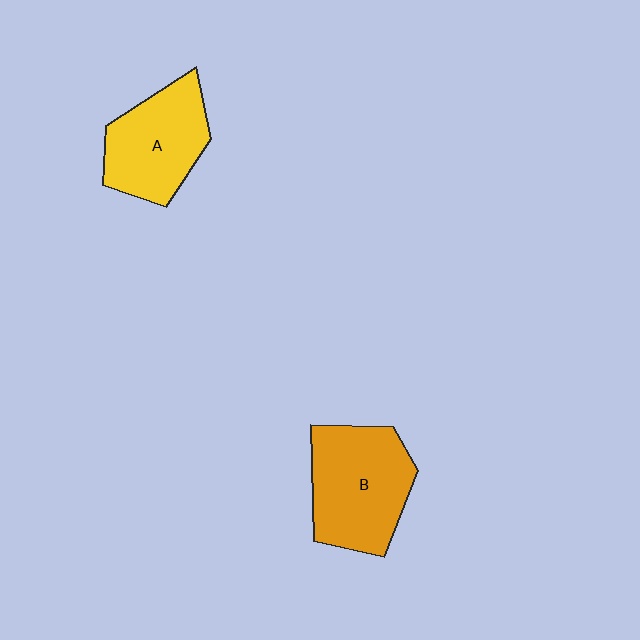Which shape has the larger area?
Shape B (orange).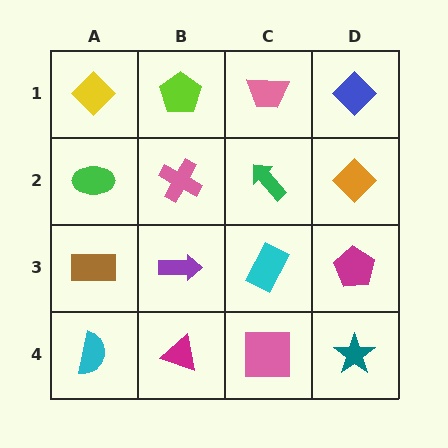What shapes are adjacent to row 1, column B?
A pink cross (row 2, column B), a yellow diamond (row 1, column A), a pink trapezoid (row 1, column C).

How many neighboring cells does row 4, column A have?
2.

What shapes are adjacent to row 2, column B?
A lime pentagon (row 1, column B), a purple arrow (row 3, column B), a green ellipse (row 2, column A), a green arrow (row 2, column C).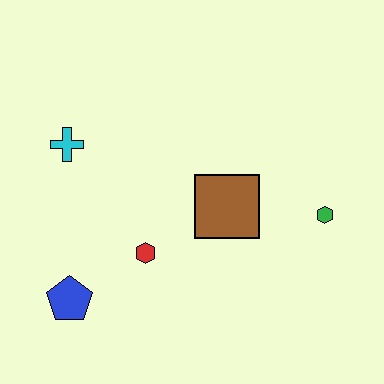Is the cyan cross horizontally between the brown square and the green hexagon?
No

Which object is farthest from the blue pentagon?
The green hexagon is farthest from the blue pentagon.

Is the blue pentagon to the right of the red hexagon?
No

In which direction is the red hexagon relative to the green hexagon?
The red hexagon is to the left of the green hexagon.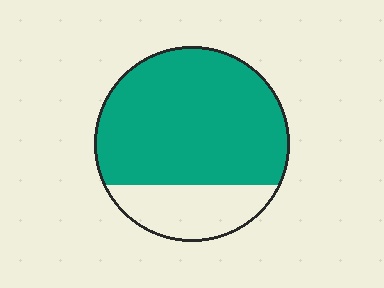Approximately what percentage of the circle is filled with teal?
Approximately 75%.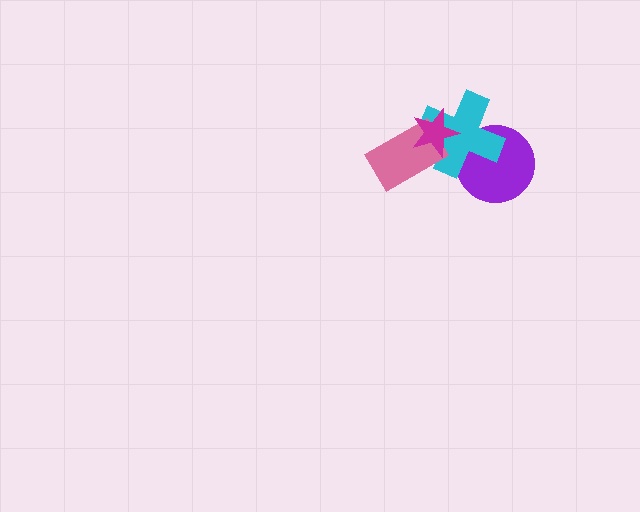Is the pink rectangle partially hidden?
Yes, it is partially covered by another shape.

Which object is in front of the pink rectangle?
The magenta star is in front of the pink rectangle.